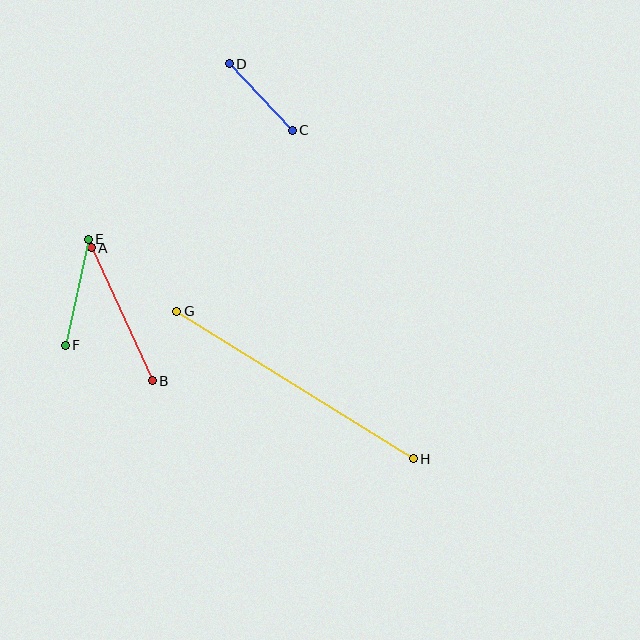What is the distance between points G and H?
The distance is approximately 279 pixels.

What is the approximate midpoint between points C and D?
The midpoint is at approximately (261, 97) pixels.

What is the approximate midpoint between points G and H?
The midpoint is at approximately (295, 385) pixels.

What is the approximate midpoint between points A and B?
The midpoint is at approximately (122, 314) pixels.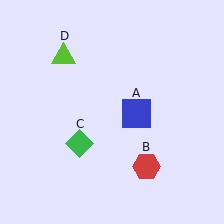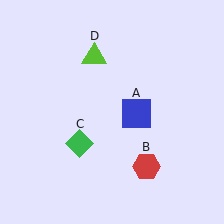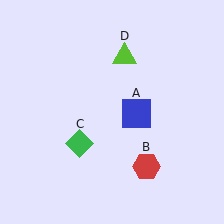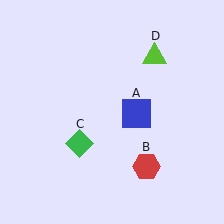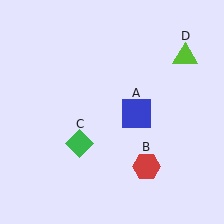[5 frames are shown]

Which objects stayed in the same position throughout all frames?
Blue square (object A) and red hexagon (object B) and green diamond (object C) remained stationary.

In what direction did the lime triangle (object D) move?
The lime triangle (object D) moved right.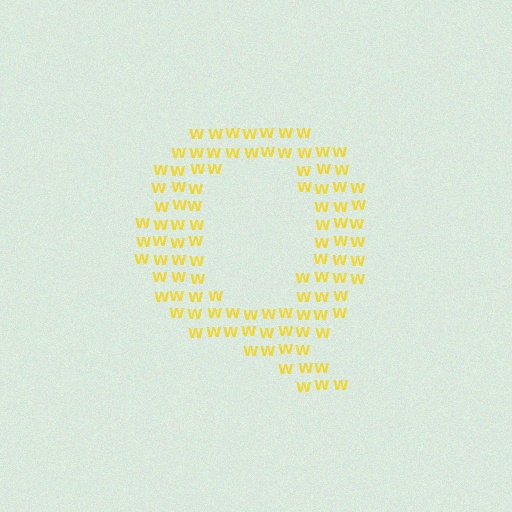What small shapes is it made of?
It is made of small letter W's.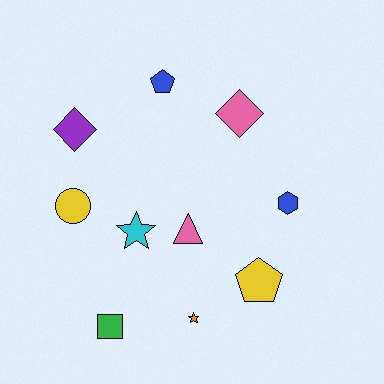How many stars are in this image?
There are 2 stars.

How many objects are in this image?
There are 10 objects.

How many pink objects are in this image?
There are 2 pink objects.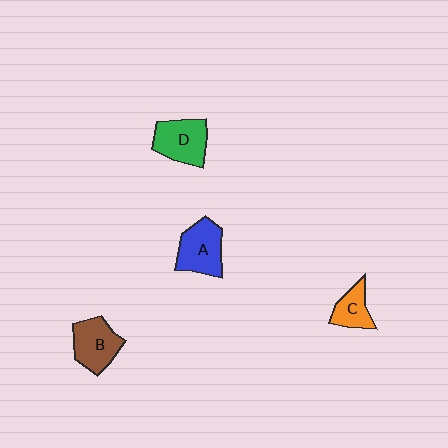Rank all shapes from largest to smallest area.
From largest to smallest: D (green), A (blue), B (brown), C (orange).